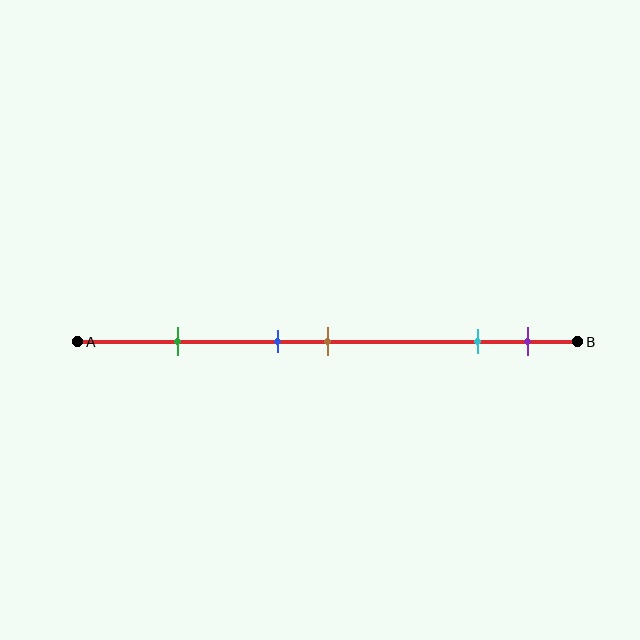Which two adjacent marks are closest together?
The blue and brown marks are the closest adjacent pair.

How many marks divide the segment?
There are 5 marks dividing the segment.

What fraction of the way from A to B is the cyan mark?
The cyan mark is approximately 80% (0.8) of the way from A to B.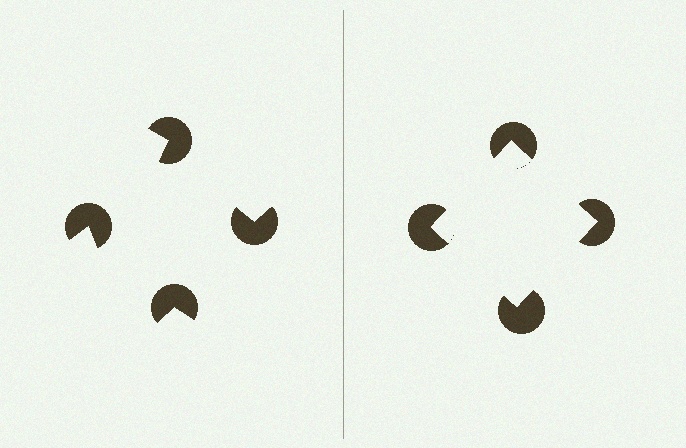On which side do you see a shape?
An illusory square appears on the right side. On the left side the wedge cuts are rotated, so no coherent shape forms.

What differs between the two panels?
The pac-man discs are positioned identically on both sides; only the wedge orientations differ. On the right they align to a square; on the left they are misaligned.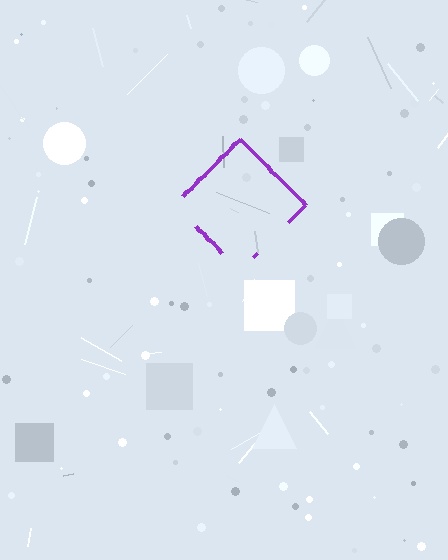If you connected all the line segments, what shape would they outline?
They would outline a diamond.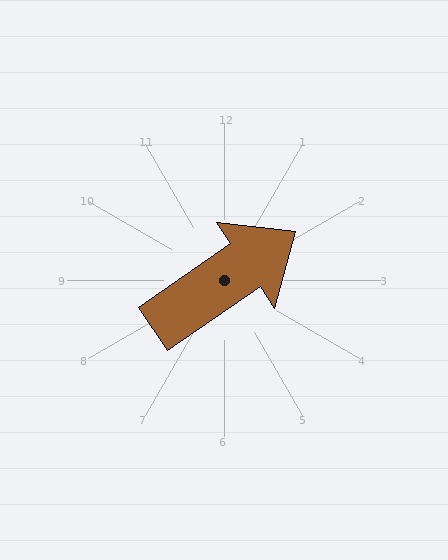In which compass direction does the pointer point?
Northeast.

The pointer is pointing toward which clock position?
Roughly 2 o'clock.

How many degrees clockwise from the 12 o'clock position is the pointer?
Approximately 56 degrees.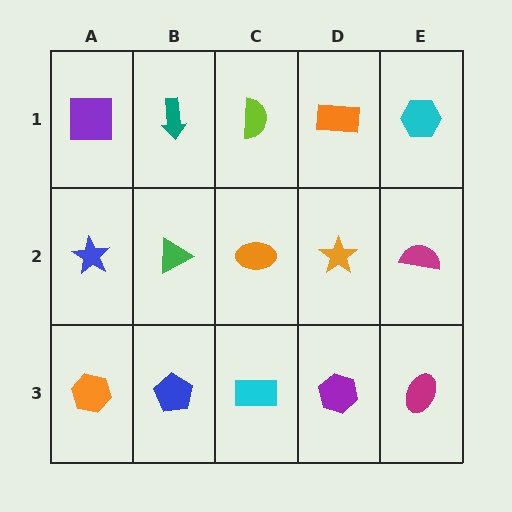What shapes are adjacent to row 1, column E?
A magenta semicircle (row 2, column E), an orange rectangle (row 1, column D).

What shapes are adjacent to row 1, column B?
A green triangle (row 2, column B), a purple square (row 1, column A), a lime semicircle (row 1, column C).